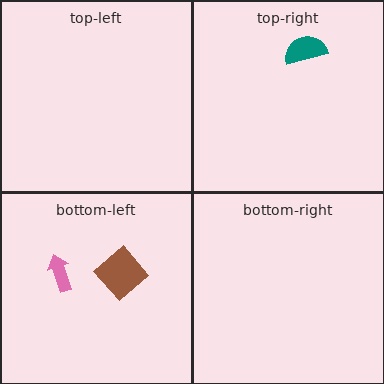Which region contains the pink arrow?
The bottom-left region.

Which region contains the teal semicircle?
The top-right region.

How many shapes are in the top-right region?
1.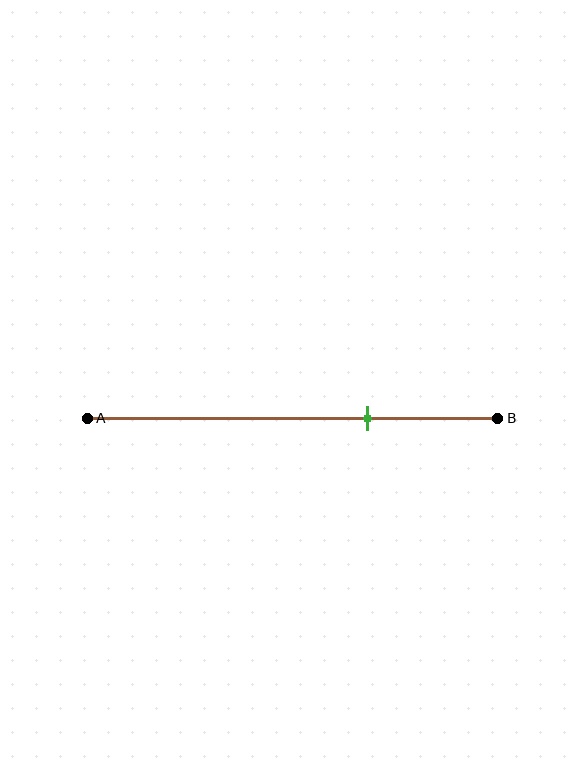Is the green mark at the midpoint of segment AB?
No, the mark is at about 70% from A, not at the 50% midpoint.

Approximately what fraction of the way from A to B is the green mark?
The green mark is approximately 70% of the way from A to B.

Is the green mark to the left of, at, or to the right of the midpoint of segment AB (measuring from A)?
The green mark is to the right of the midpoint of segment AB.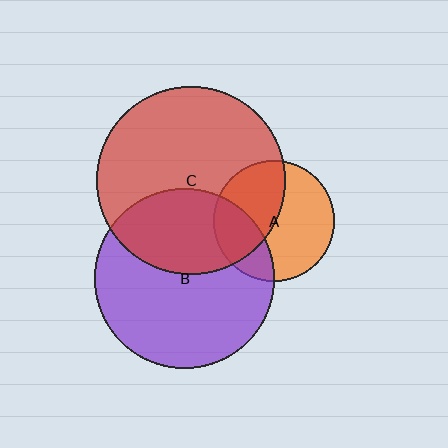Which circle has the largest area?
Circle C (red).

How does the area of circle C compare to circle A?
Approximately 2.4 times.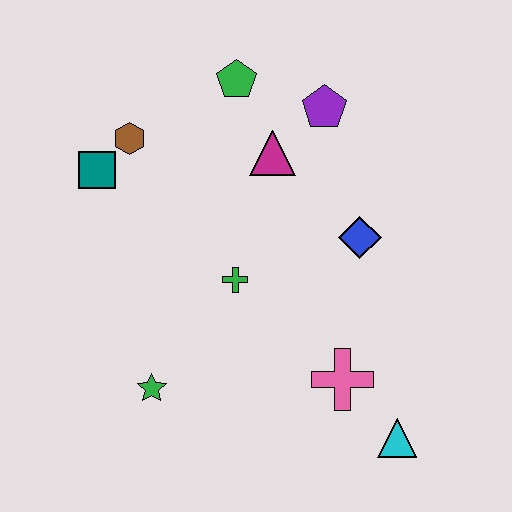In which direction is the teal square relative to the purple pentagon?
The teal square is to the left of the purple pentagon.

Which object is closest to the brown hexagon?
The teal square is closest to the brown hexagon.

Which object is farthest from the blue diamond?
The teal square is farthest from the blue diamond.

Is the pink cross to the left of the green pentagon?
No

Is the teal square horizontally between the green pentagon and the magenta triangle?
No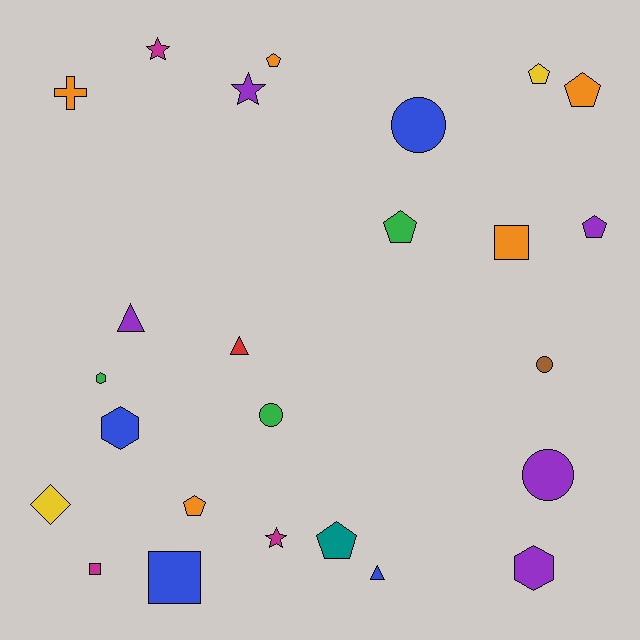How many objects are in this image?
There are 25 objects.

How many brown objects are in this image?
There is 1 brown object.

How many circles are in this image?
There are 4 circles.